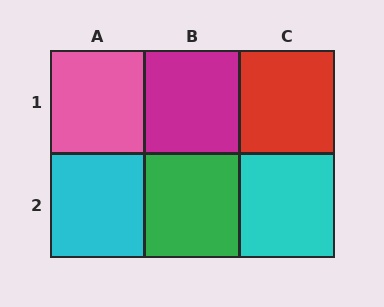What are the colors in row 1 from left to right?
Pink, magenta, red.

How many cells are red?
1 cell is red.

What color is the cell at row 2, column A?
Cyan.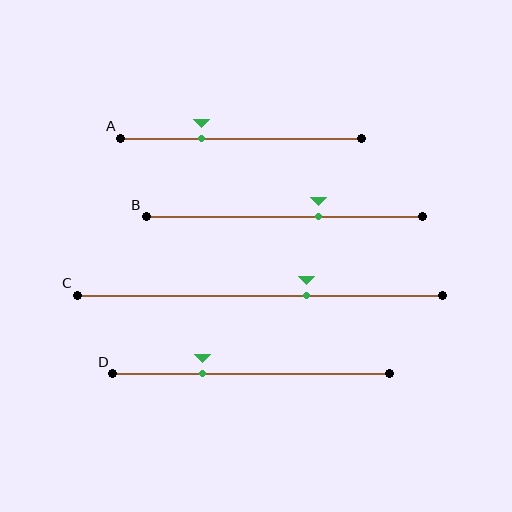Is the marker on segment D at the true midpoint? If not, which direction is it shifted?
No, the marker on segment D is shifted to the left by about 18% of the segment length.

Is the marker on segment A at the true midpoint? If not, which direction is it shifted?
No, the marker on segment A is shifted to the left by about 17% of the segment length.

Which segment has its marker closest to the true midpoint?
Segment B has its marker closest to the true midpoint.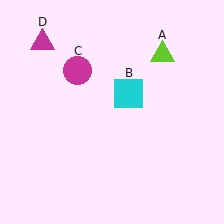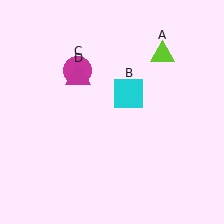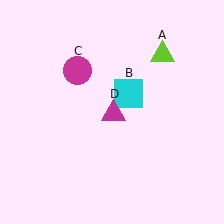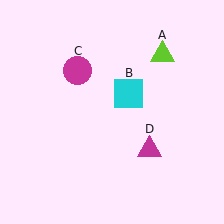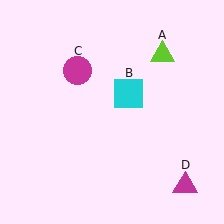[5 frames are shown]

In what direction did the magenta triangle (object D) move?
The magenta triangle (object D) moved down and to the right.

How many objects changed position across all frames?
1 object changed position: magenta triangle (object D).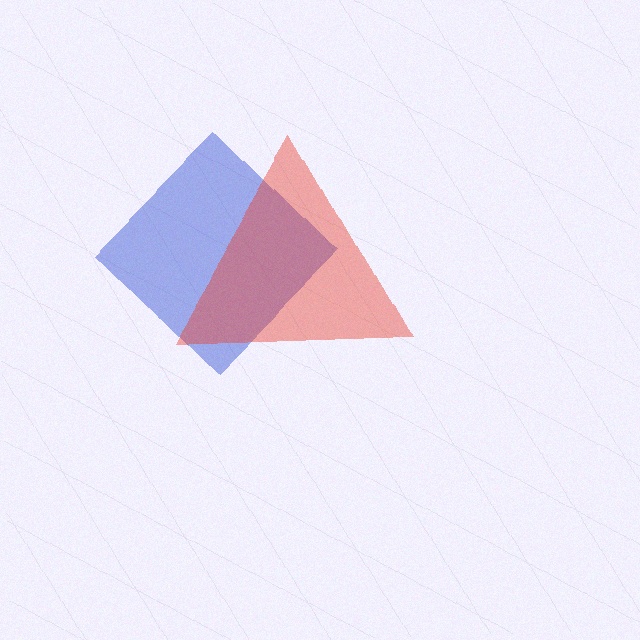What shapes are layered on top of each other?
The layered shapes are: a blue diamond, a red triangle.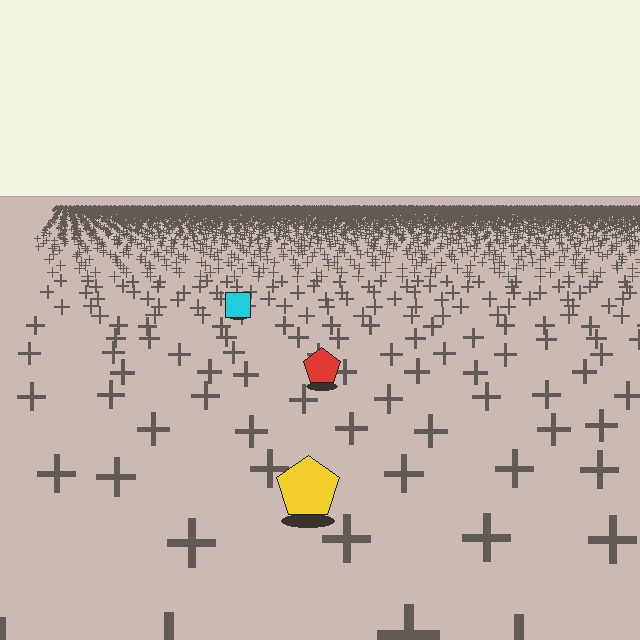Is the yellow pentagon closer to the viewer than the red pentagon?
Yes. The yellow pentagon is closer — you can tell from the texture gradient: the ground texture is coarser near it.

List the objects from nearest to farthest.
From nearest to farthest: the yellow pentagon, the red pentagon, the cyan square.